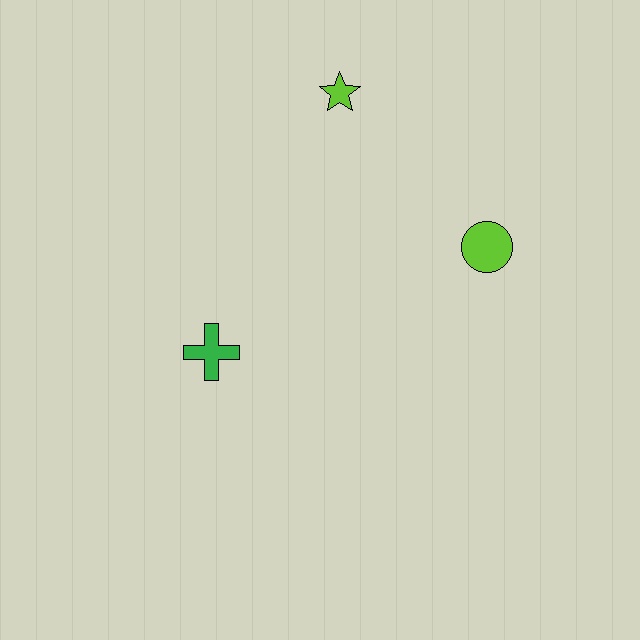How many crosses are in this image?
There is 1 cross.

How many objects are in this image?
There are 3 objects.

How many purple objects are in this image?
There are no purple objects.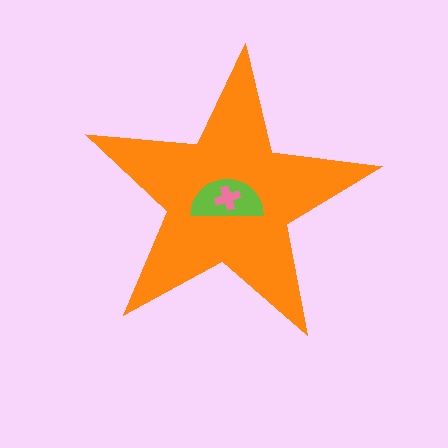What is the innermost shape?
The pink cross.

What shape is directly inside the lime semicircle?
The pink cross.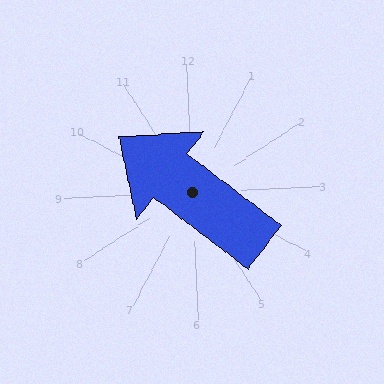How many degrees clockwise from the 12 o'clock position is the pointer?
Approximately 310 degrees.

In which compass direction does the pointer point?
Northwest.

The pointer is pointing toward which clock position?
Roughly 10 o'clock.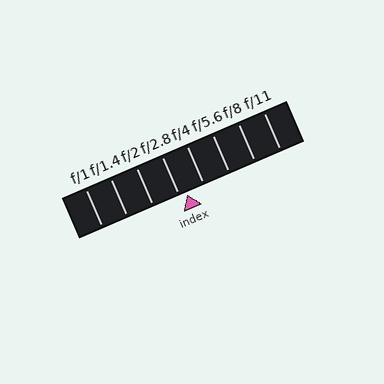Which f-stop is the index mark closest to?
The index mark is closest to f/2.8.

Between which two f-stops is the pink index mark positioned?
The index mark is between f/2.8 and f/4.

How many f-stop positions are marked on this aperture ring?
There are 8 f-stop positions marked.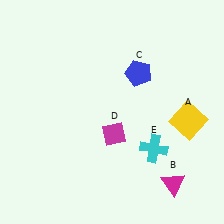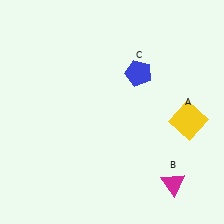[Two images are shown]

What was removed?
The cyan cross (E), the magenta diamond (D) were removed in Image 2.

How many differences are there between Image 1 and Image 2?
There are 2 differences between the two images.